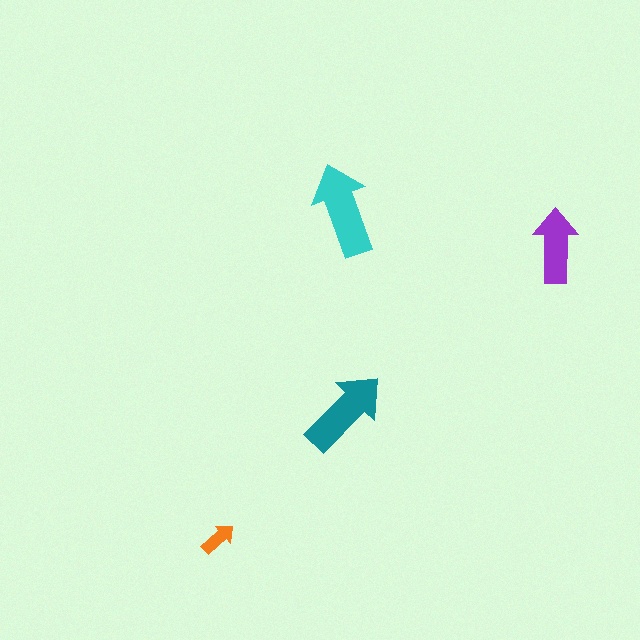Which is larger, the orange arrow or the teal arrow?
The teal one.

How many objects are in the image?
There are 4 objects in the image.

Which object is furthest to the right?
The purple arrow is rightmost.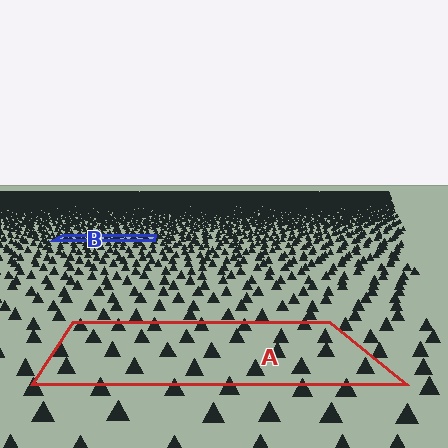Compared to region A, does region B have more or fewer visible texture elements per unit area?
Region B has more texture elements per unit area — they are packed more densely because it is farther away.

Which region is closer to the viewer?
Region A is closer. The texture elements there are larger and more spread out.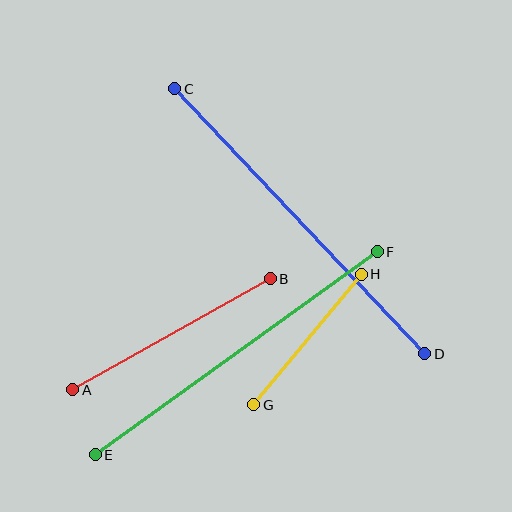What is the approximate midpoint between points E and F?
The midpoint is at approximately (236, 353) pixels.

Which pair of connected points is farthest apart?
Points C and D are farthest apart.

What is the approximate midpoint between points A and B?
The midpoint is at approximately (172, 334) pixels.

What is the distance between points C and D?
The distance is approximately 365 pixels.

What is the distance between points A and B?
The distance is approximately 226 pixels.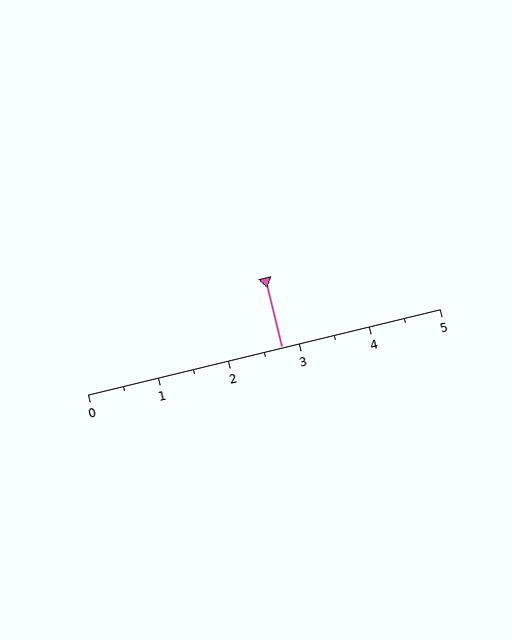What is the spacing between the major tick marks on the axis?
The major ticks are spaced 1 apart.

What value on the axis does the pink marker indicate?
The marker indicates approximately 2.8.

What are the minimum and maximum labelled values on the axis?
The axis runs from 0 to 5.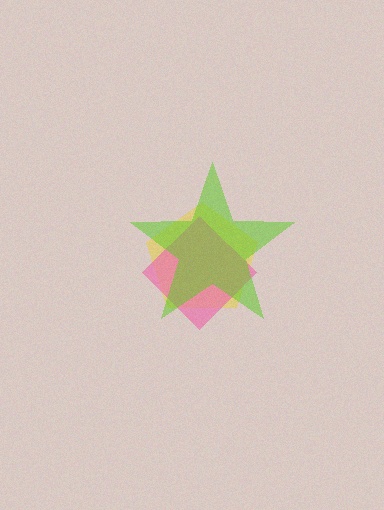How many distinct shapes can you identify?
There are 3 distinct shapes: a yellow pentagon, a pink diamond, a lime star.